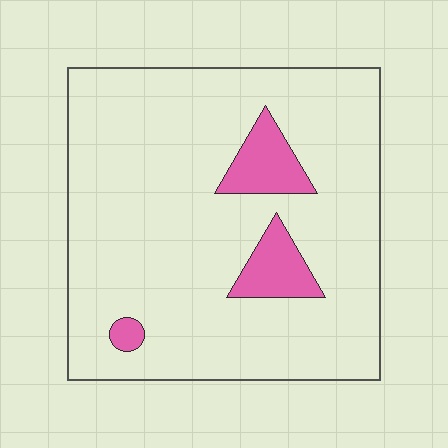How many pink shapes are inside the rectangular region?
3.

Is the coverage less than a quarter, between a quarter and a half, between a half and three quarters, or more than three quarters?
Less than a quarter.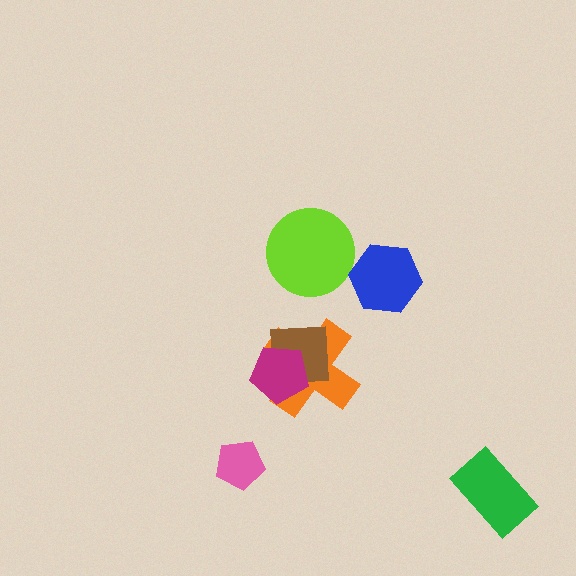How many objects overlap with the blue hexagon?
0 objects overlap with the blue hexagon.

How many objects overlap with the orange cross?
2 objects overlap with the orange cross.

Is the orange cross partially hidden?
Yes, it is partially covered by another shape.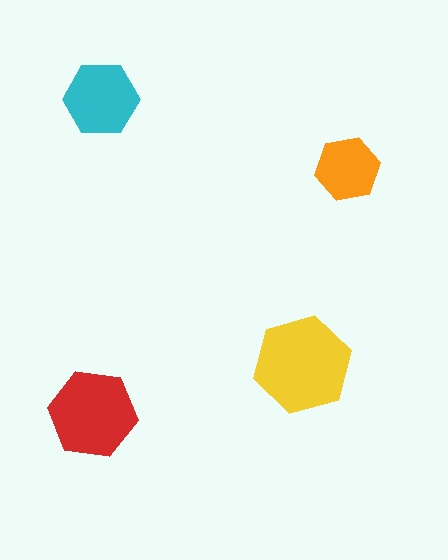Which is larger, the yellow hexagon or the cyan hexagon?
The yellow one.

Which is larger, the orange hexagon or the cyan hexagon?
The cyan one.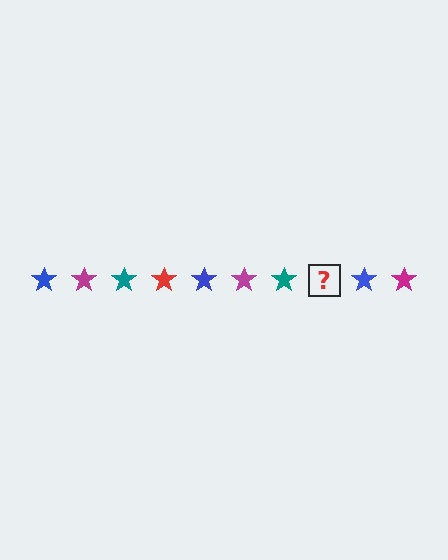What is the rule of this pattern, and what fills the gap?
The rule is that the pattern cycles through blue, magenta, teal, red stars. The gap should be filled with a red star.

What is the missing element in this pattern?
The missing element is a red star.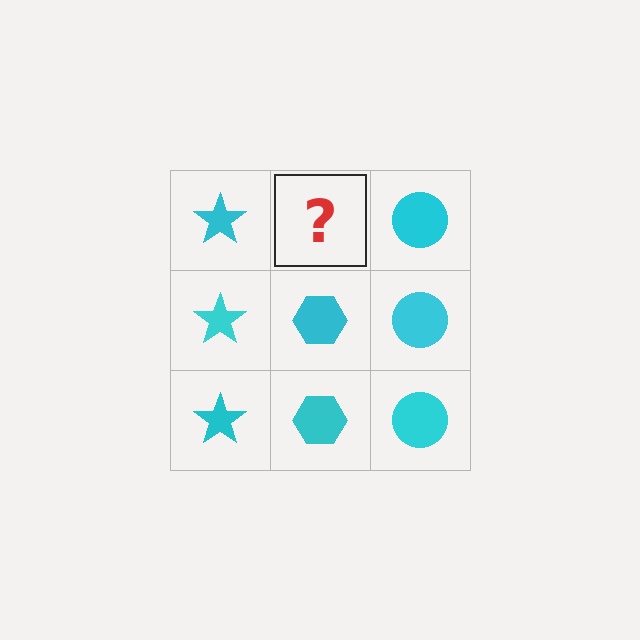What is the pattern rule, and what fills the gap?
The rule is that each column has a consistent shape. The gap should be filled with a cyan hexagon.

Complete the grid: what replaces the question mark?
The question mark should be replaced with a cyan hexagon.